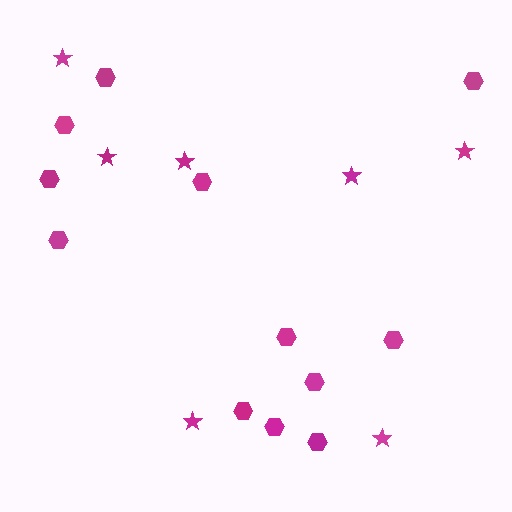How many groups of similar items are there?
There are 2 groups: one group of stars (7) and one group of hexagons (12).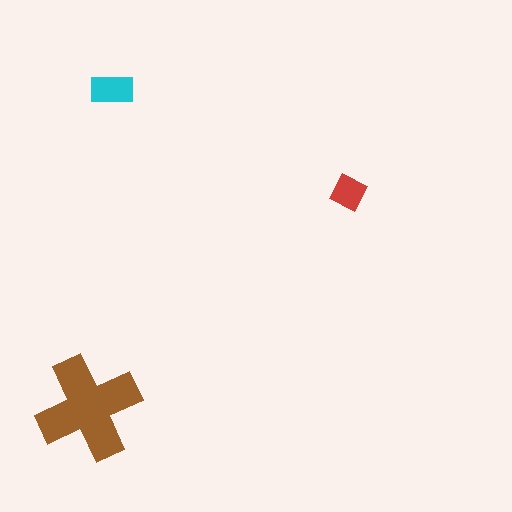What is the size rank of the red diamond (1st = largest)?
3rd.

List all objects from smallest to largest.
The red diamond, the cyan rectangle, the brown cross.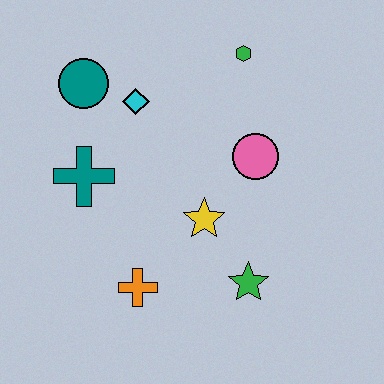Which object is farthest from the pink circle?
The teal circle is farthest from the pink circle.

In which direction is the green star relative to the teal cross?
The green star is to the right of the teal cross.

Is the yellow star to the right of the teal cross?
Yes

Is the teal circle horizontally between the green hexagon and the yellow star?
No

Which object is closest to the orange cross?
The yellow star is closest to the orange cross.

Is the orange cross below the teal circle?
Yes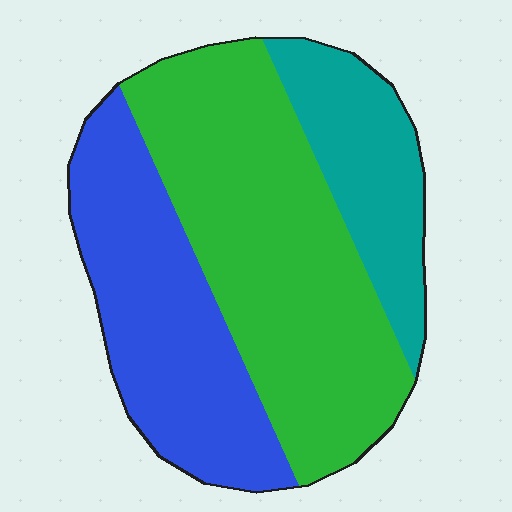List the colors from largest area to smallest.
From largest to smallest: green, blue, teal.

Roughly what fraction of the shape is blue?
Blue takes up about one third (1/3) of the shape.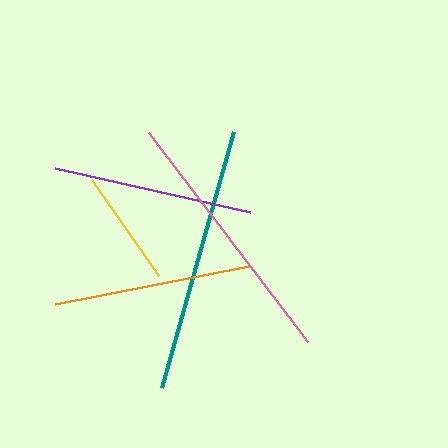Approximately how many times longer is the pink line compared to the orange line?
The pink line is approximately 1.3 times the length of the orange line.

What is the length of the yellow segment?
The yellow segment is approximately 117 pixels long.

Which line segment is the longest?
The teal line is the longest at approximately 265 pixels.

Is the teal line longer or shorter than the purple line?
The teal line is longer than the purple line.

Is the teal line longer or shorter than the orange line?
The teal line is longer than the orange line.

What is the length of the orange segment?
The orange segment is approximately 198 pixels long.